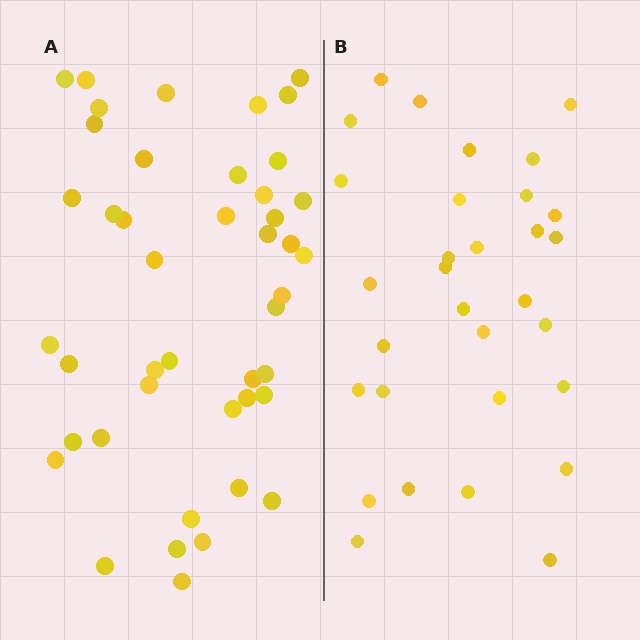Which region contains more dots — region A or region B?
Region A (the left region) has more dots.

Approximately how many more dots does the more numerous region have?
Region A has approximately 15 more dots than region B.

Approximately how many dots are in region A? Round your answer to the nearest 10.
About 40 dots. (The exact count is 44, which rounds to 40.)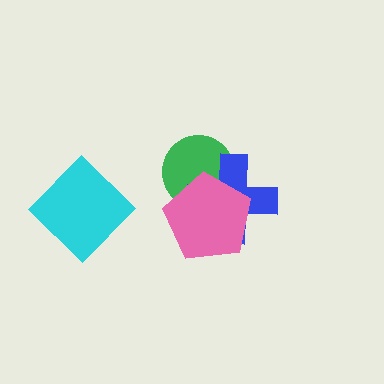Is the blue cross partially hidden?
Yes, it is partially covered by another shape.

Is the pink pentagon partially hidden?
No, no other shape covers it.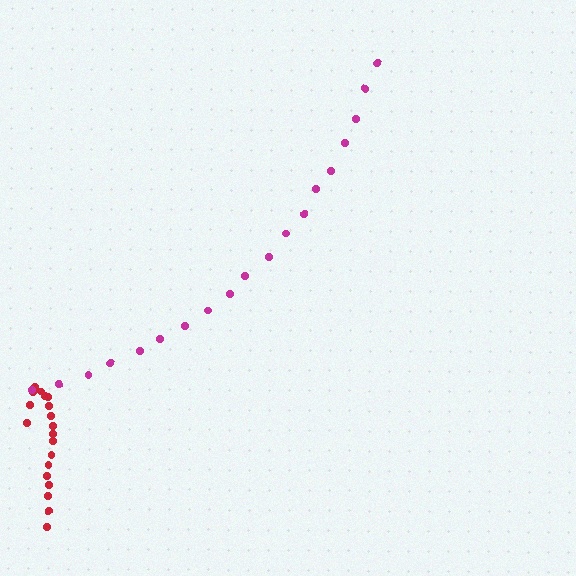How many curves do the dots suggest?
There are 2 distinct paths.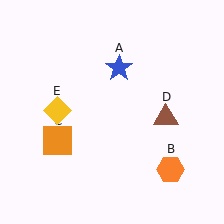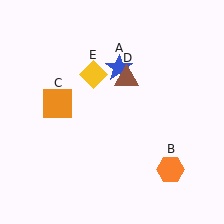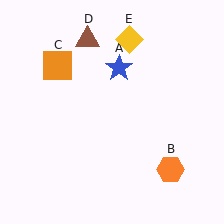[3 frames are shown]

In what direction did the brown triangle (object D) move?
The brown triangle (object D) moved up and to the left.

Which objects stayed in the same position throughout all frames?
Blue star (object A) and orange hexagon (object B) remained stationary.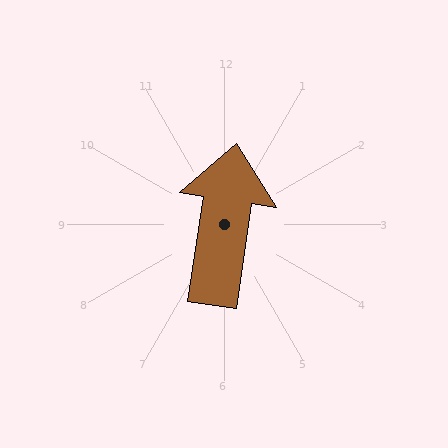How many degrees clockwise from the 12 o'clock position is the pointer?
Approximately 9 degrees.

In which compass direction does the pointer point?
North.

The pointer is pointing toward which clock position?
Roughly 12 o'clock.